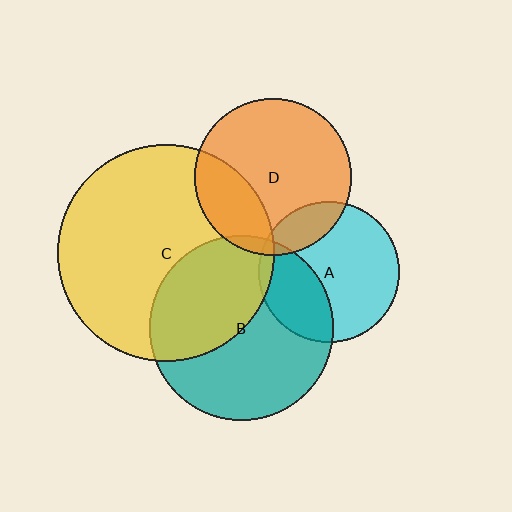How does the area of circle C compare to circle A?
Approximately 2.4 times.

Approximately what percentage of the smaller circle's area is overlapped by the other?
Approximately 5%.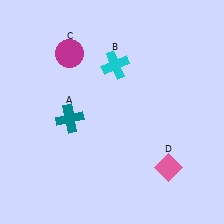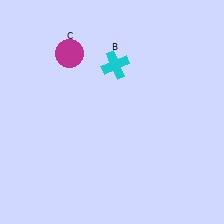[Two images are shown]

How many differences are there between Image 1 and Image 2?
There are 2 differences between the two images.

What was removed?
The teal cross (A), the pink diamond (D) were removed in Image 2.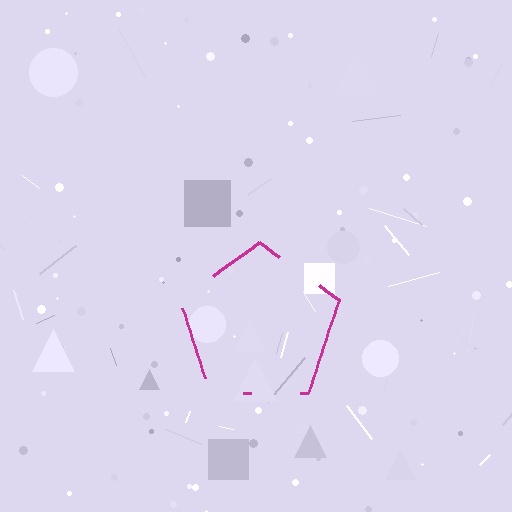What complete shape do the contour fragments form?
The contour fragments form a pentagon.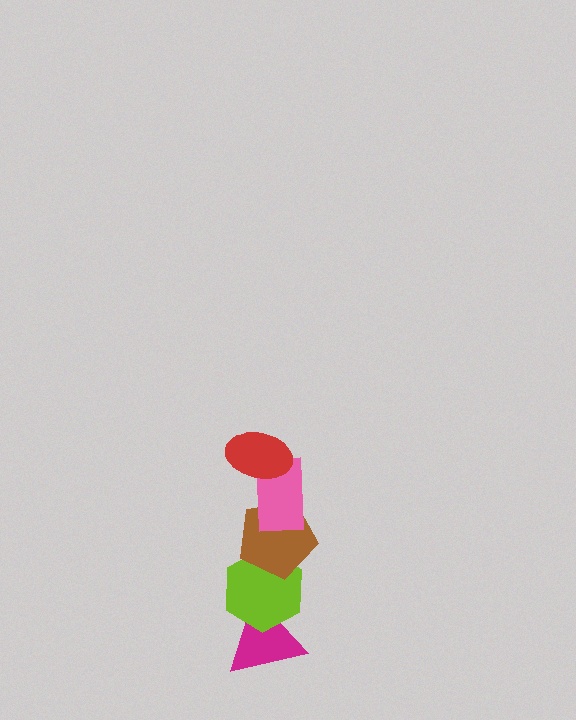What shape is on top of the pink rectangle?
The red ellipse is on top of the pink rectangle.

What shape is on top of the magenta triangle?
The lime hexagon is on top of the magenta triangle.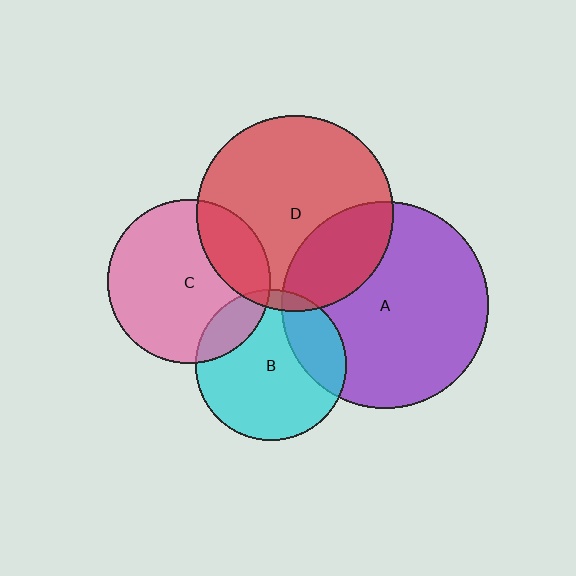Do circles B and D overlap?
Yes.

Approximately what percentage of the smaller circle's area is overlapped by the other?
Approximately 5%.